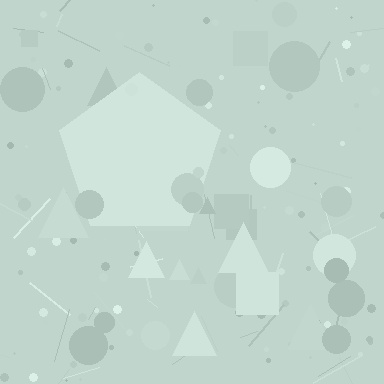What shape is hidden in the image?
A pentagon is hidden in the image.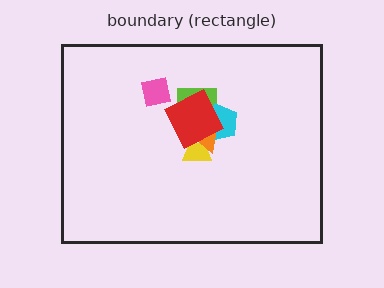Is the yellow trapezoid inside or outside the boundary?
Inside.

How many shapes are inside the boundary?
6 inside, 0 outside.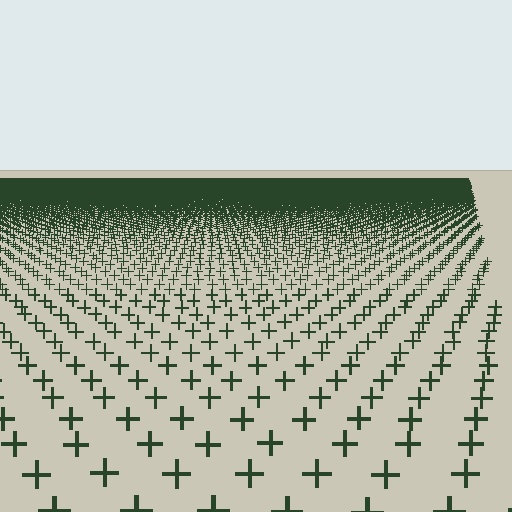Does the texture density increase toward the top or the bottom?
Density increases toward the top.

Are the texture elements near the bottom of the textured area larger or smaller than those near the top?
Larger. Near the bottom, elements are closer to the viewer and appear at a bigger on-screen size.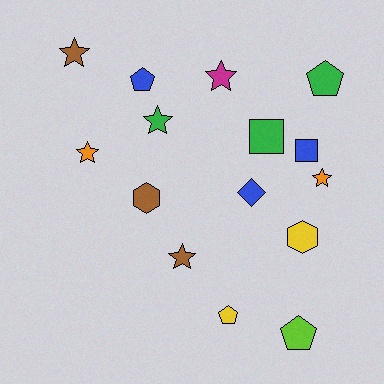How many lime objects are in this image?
There is 1 lime object.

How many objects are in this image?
There are 15 objects.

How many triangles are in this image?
There are no triangles.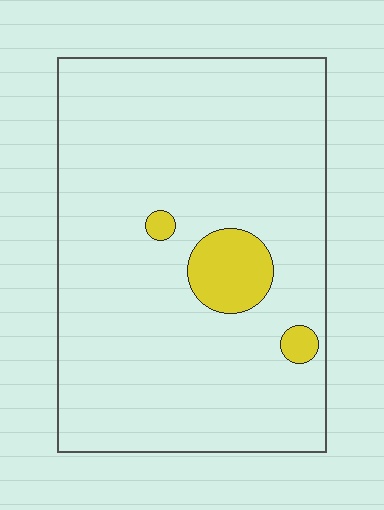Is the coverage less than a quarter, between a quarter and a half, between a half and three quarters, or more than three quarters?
Less than a quarter.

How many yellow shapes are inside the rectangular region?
3.